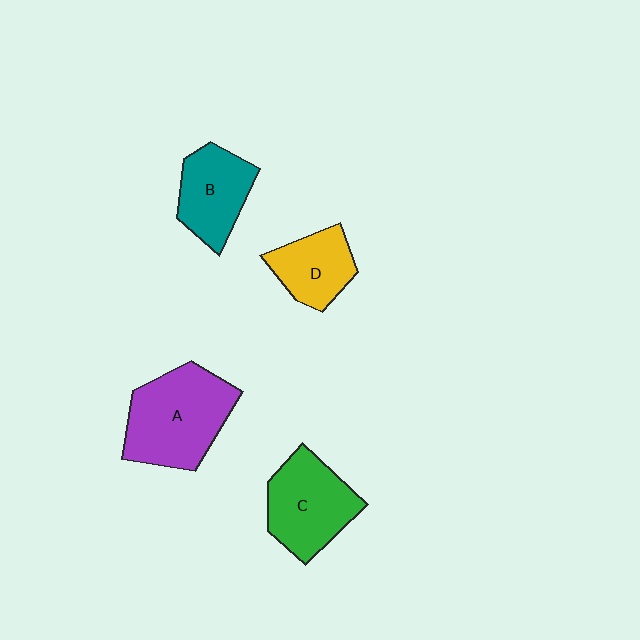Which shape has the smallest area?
Shape D (yellow).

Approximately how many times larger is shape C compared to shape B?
Approximately 1.2 times.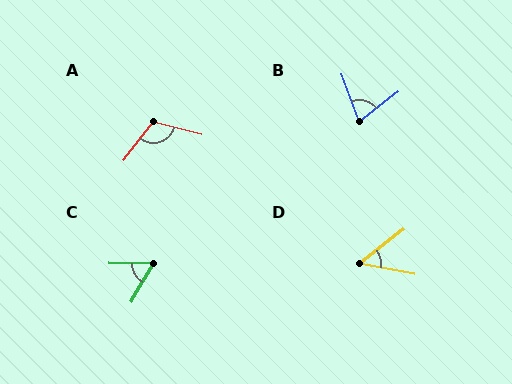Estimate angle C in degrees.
Approximately 60 degrees.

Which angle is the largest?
A, at approximately 113 degrees.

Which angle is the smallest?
D, at approximately 48 degrees.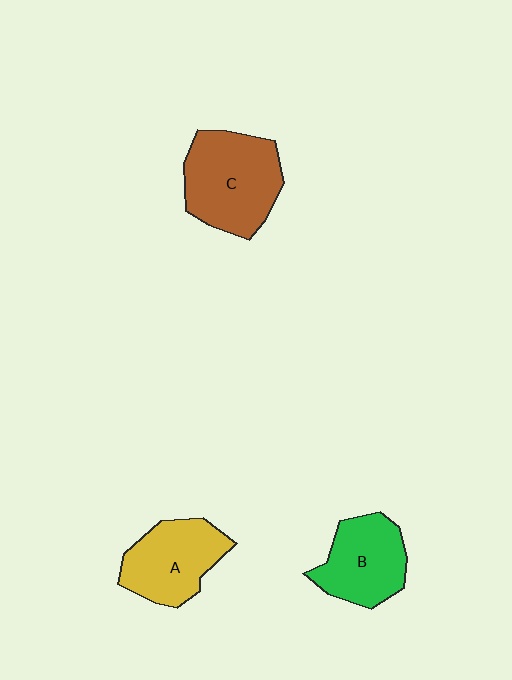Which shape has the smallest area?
Shape B (green).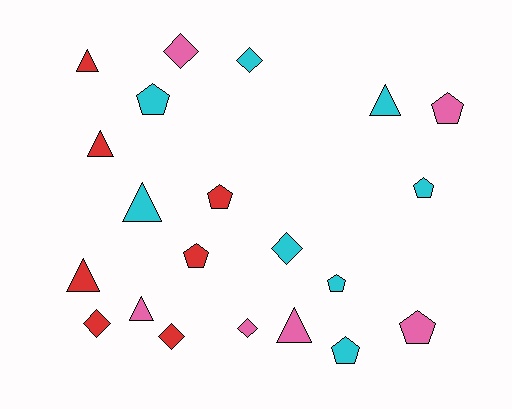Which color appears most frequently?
Cyan, with 8 objects.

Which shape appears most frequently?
Pentagon, with 8 objects.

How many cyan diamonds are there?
There are 2 cyan diamonds.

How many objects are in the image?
There are 21 objects.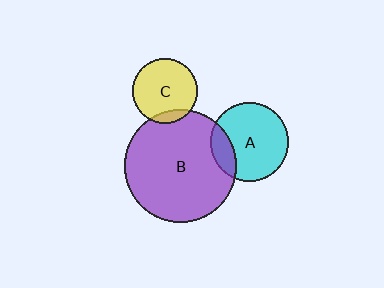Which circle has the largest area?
Circle B (purple).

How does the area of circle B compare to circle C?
Approximately 2.9 times.